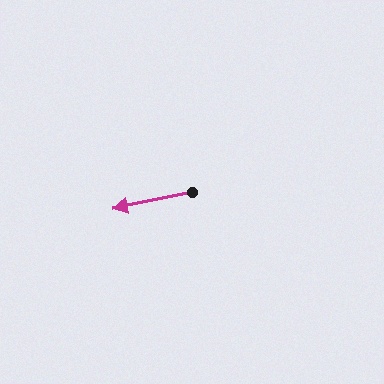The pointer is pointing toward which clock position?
Roughly 9 o'clock.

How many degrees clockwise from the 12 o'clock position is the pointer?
Approximately 258 degrees.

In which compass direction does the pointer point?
West.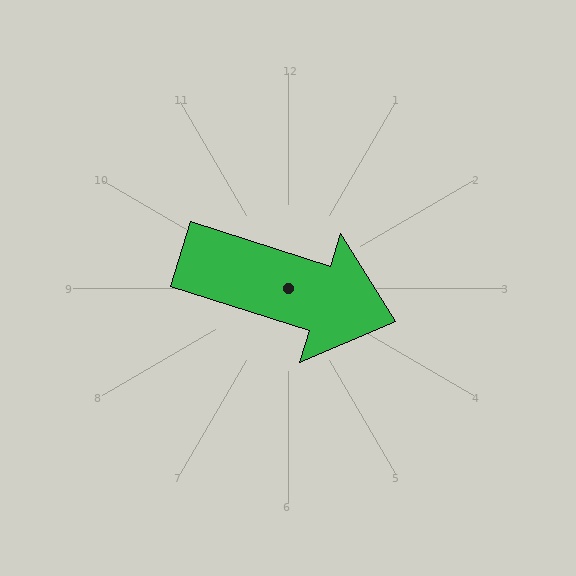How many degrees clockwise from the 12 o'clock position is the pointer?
Approximately 108 degrees.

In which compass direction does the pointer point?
East.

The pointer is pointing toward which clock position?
Roughly 4 o'clock.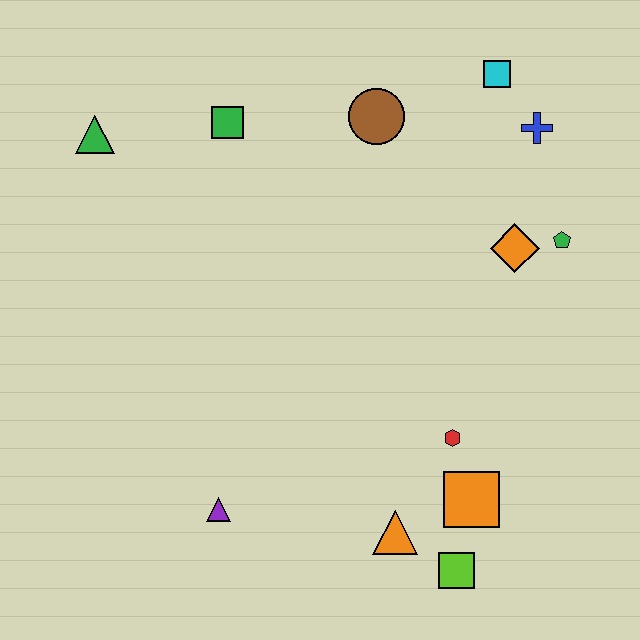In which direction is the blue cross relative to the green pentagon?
The blue cross is above the green pentagon.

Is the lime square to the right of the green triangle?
Yes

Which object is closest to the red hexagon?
The orange square is closest to the red hexagon.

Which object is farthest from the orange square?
The green triangle is farthest from the orange square.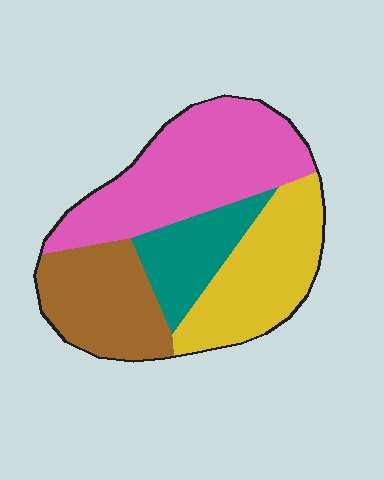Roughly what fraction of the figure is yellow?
Yellow takes up about one quarter (1/4) of the figure.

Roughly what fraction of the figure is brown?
Brown takes up about one fifth (1/5) of the figure.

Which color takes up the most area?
Pink, at roughly 35%.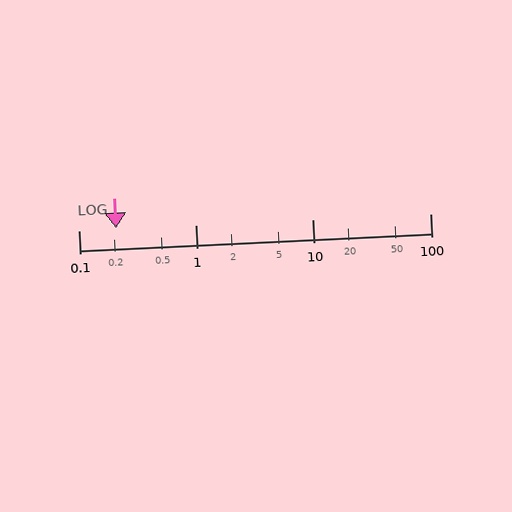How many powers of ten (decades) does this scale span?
The scale spans 3 decades, from 0.1 to 100.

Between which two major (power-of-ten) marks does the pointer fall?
The pointer is between 0.1 and 1.